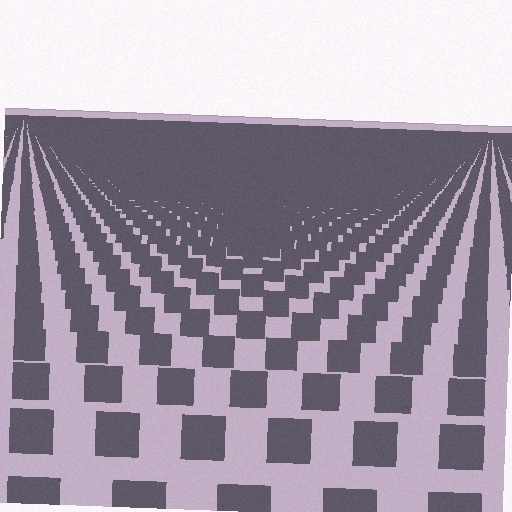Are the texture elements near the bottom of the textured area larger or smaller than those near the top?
Larger. Near the bottom, elements are closer to the viewer and appear at a bigger on-screen size.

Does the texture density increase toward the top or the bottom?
Density increases toward the top.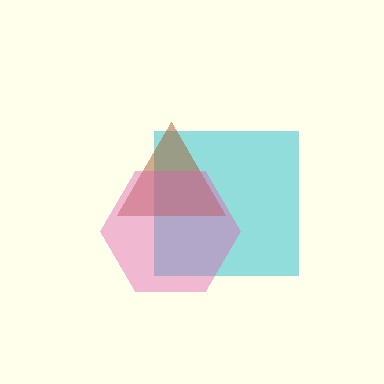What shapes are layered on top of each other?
The layered shapes are: a cyan square, a brown triangle, a pink hexagon.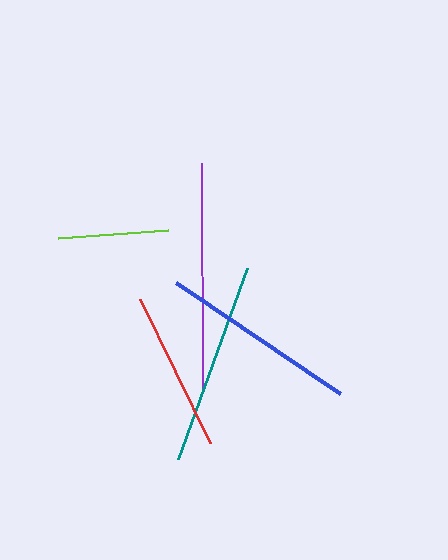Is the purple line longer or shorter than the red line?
The purple line is longer than the red line.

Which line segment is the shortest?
The lime line is the shortest at approximately 110 pixels.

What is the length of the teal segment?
The teal segment is approximately 203 pixels long.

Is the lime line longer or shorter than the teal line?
The teal line is longer than the lime line.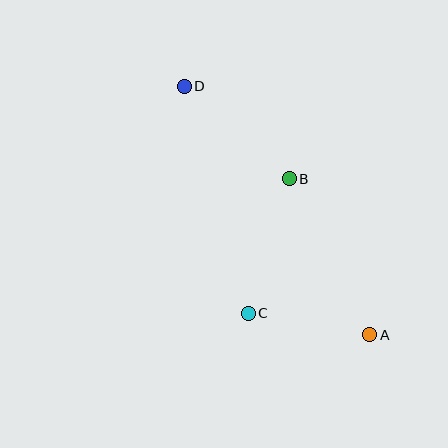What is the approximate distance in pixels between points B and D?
The distance between B and D is approximately 140 pixels.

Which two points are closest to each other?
Points A and C are closest to each other.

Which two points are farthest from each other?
Points A and D are farthest from each other.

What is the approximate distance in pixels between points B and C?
The distance between B and C is approximately 141 pixels.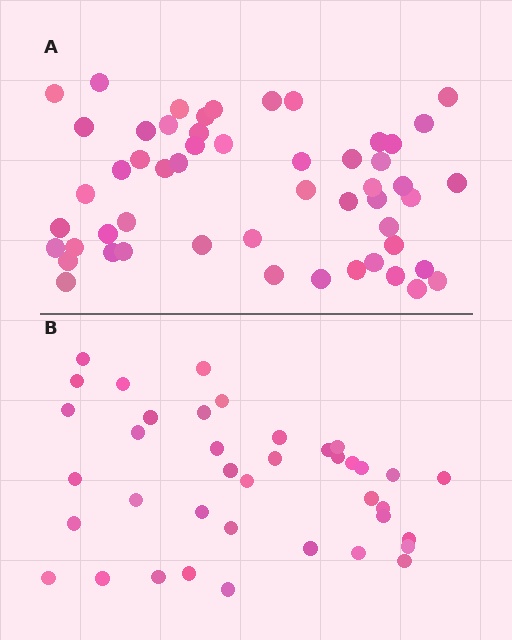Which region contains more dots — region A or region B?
Region A (the top region) has more dots.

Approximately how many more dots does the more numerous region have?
Region A has approximately 15 more dots than region B.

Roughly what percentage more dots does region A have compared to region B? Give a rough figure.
About 35% more.